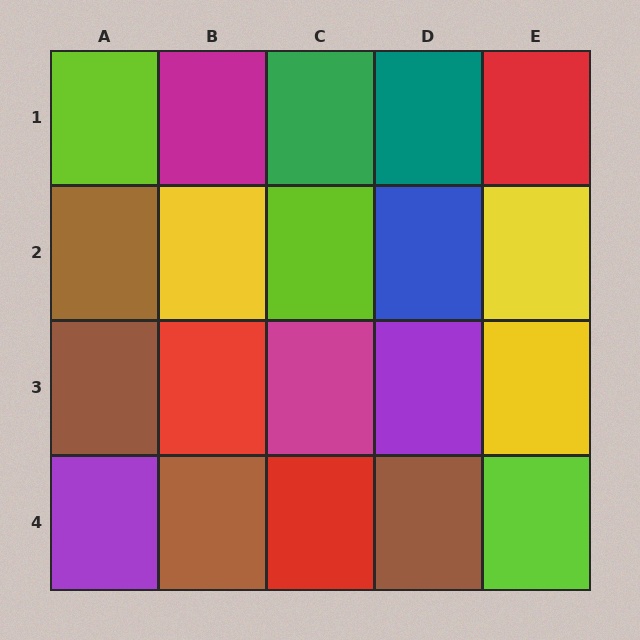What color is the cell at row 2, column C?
Lime.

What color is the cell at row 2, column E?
Yellow.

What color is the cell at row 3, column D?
Purple.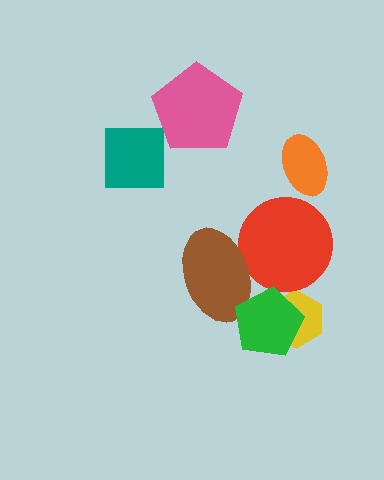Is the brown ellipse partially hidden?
Yes, it is partially covered by another shape.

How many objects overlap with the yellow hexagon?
1 object overlaps with the yellow hexagon.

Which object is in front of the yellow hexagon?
The green pentagon is in front of the yellow hexagon.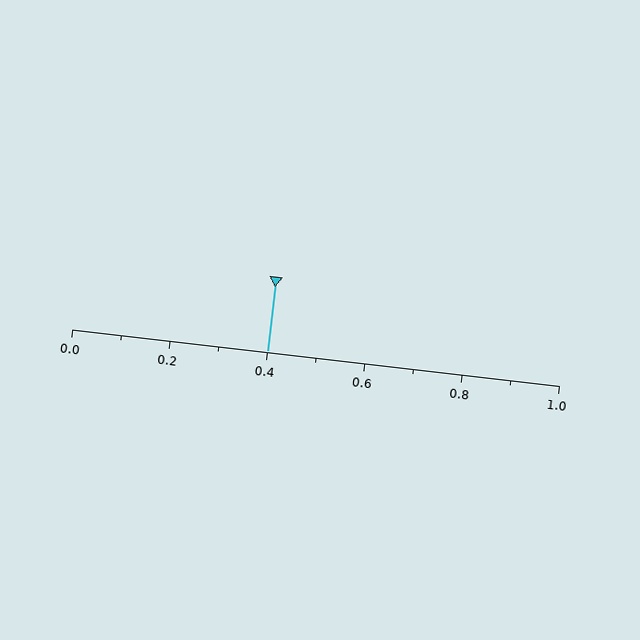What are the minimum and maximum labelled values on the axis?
The axis runs from 0.0 to 1.0.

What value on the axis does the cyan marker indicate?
The marker indicates approximately 0.4.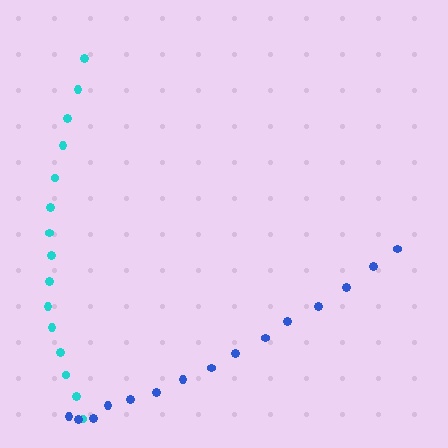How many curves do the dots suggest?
There are 2 distinct paths.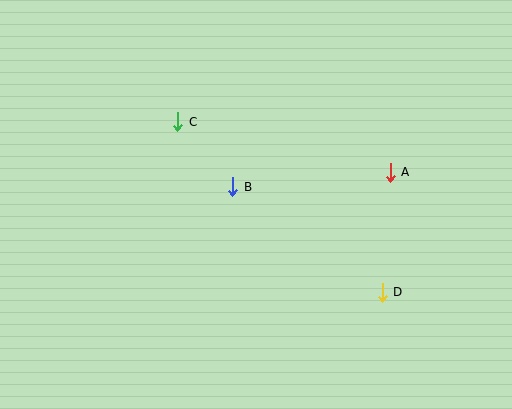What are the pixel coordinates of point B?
Point B is at (233, 187).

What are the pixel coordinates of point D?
Point D is at (382, 292).